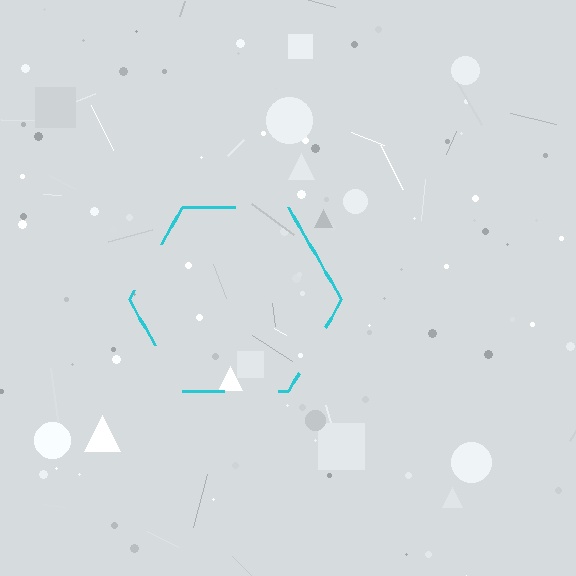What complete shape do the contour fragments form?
The contour fragments form a hexagon.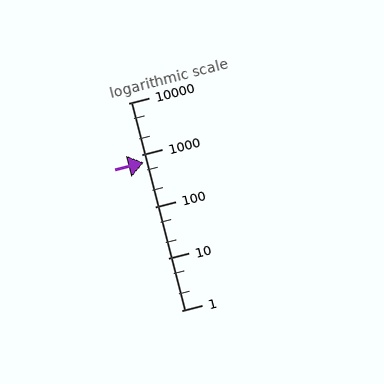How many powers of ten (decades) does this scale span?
The scale spans 4 decades, from 1 to 10000.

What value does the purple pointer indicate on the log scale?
The pointer indicates approximately 720.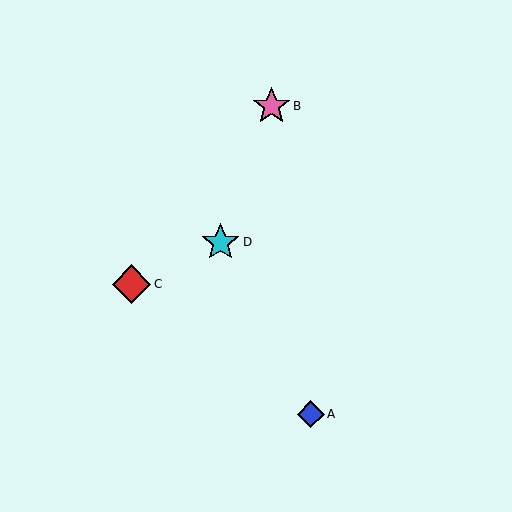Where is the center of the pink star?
The center of the pink star is at (271, 106).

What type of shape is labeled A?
Shape A is a blue diamond.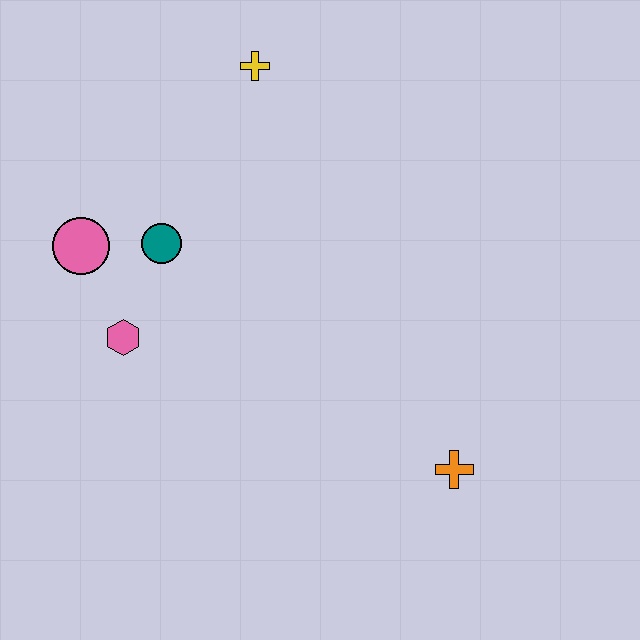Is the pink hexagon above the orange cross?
Yes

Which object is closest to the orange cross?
The pink hexagon is closest to the orange cross.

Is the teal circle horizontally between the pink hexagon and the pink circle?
No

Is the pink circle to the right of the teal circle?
No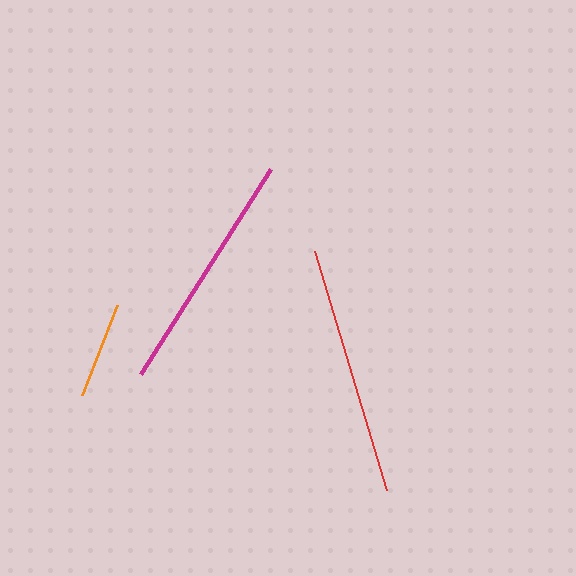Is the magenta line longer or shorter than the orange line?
The magenta line is longer than the orange line.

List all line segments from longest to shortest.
From longest to shortest: red, magenta, orange.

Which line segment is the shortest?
The orange line is the shortest at approximately 96 pixels.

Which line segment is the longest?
The red line is the longest at approximately 250 pixels.